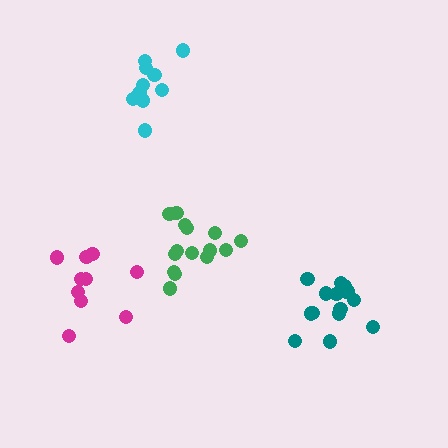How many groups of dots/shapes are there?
There are 4 groups.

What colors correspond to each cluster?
The clusters are colored: cyan, magenta, green, teal.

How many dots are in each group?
Group 1: 10 dots, Group 2: 10 dots, Group 3: 15 dots, Group 4: 15 dots (50 total).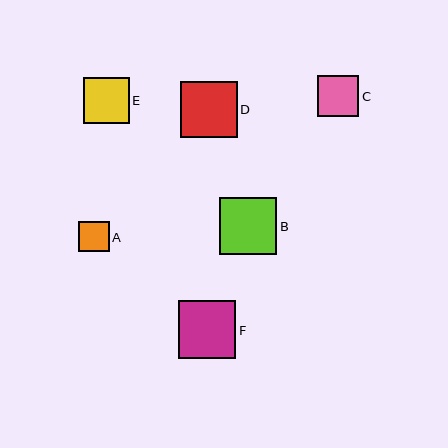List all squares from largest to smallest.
From largest to smallest: F, B, D, E, C, A.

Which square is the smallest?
Square A is the smallest with a size of approximately 30 pixels.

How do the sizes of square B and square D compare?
Square B and square D are approximately the same size.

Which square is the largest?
Square F is the largest with a size of approximately 58 pixels.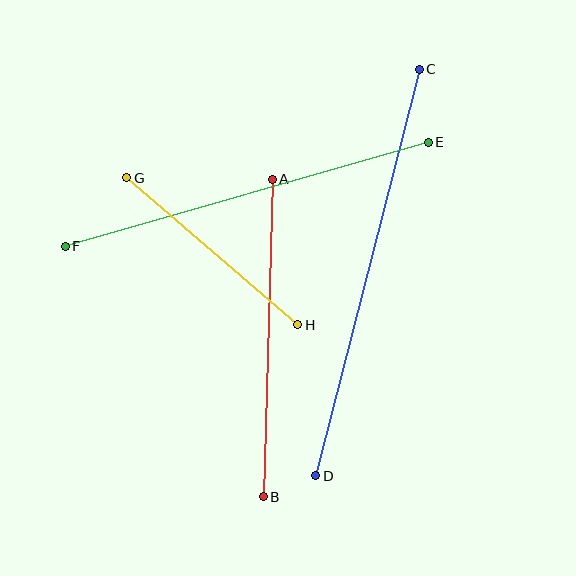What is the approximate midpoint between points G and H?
The midpoint is at approximately (212, 251) pixels.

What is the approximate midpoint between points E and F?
The midpoint is at approximately (247, 194) pixels.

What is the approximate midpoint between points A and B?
The midpoint is at approximately (268, 338) pixels.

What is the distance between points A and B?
The distance is approximately 317 pixels.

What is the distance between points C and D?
The distance is approximately 419 pixels.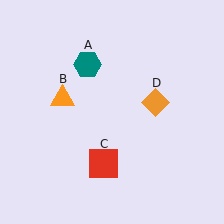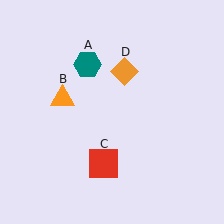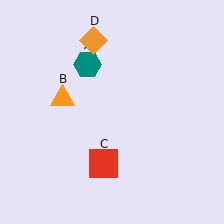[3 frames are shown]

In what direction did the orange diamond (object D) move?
The orange diamond (object D) moved up and to the left.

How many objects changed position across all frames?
1 object changed position: orange diamond (object D).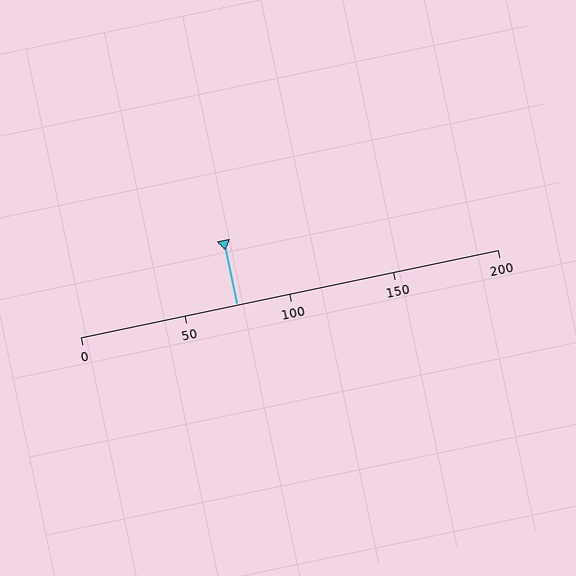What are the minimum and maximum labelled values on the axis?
The axis runs from 0 to 200.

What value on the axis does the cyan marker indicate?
The marker indicates approximately 75.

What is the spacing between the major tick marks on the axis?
The major ticks are spaced 50 apart.